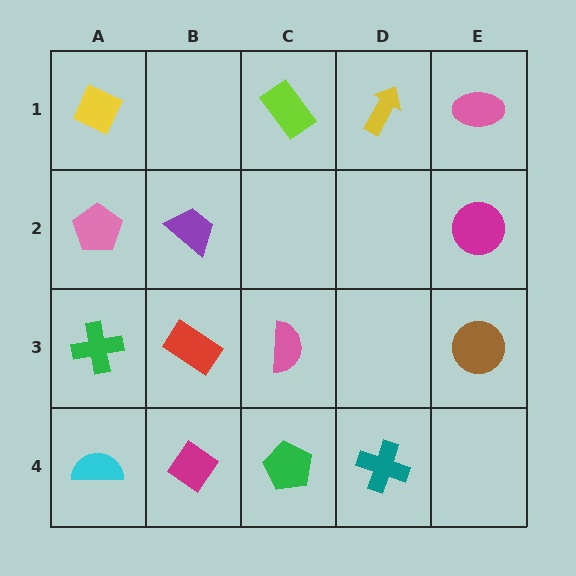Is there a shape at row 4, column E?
No, that cell is empty.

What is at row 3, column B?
A red rectangle.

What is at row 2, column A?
A pink pentagon.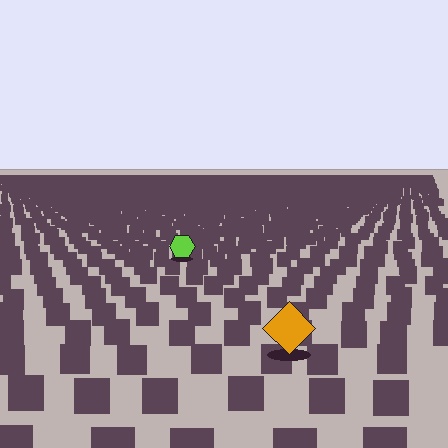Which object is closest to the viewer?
The orange diamond is closest. The texture marks near it are larger and more spread out.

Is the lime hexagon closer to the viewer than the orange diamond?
No. The orange diamond is closer — you can tell from the texture gradient: the ground texture is coarser near it.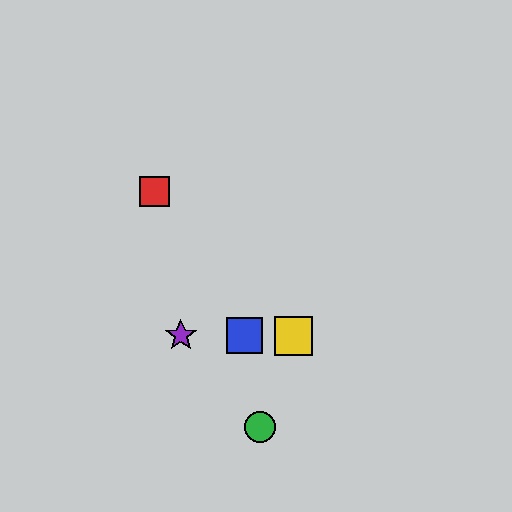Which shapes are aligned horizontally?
The blue square, the yellow square, the purple star are aligned horizontally.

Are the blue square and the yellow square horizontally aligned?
Yes, both are at y≈336.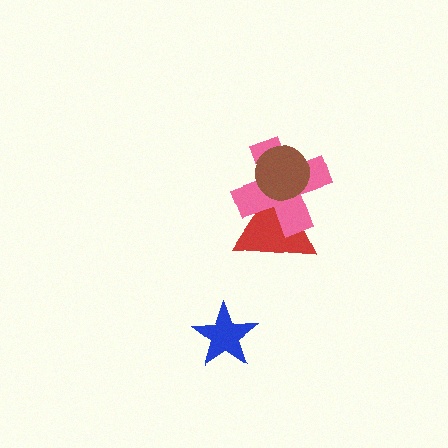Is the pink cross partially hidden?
Yes, it is partially covered by another shape.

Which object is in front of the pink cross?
The brown circle is in front of the pink cross.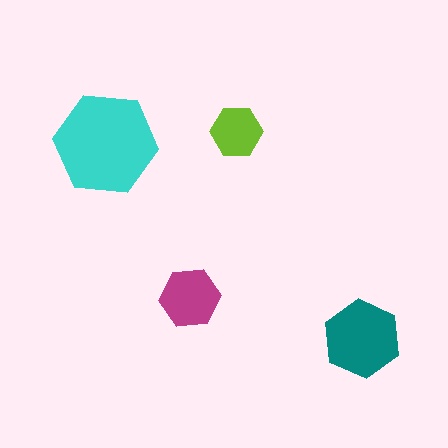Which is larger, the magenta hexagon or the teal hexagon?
The teal one.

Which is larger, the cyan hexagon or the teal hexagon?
The cyan one.